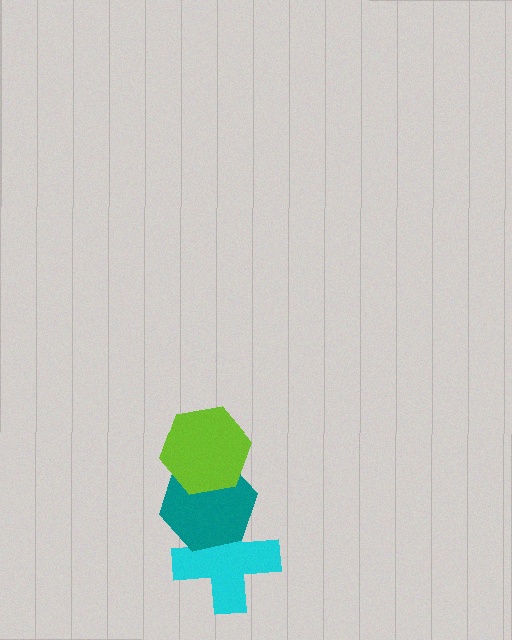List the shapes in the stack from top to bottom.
From top to bottom: the lime hexagon, the teal hexagon, the cyan cross.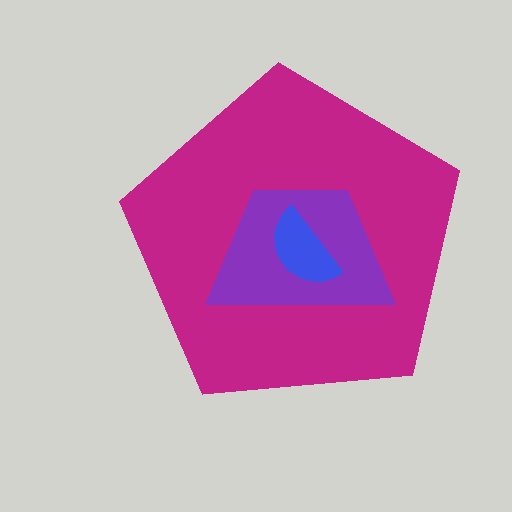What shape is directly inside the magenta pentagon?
The purple trapezoid.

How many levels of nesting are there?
3.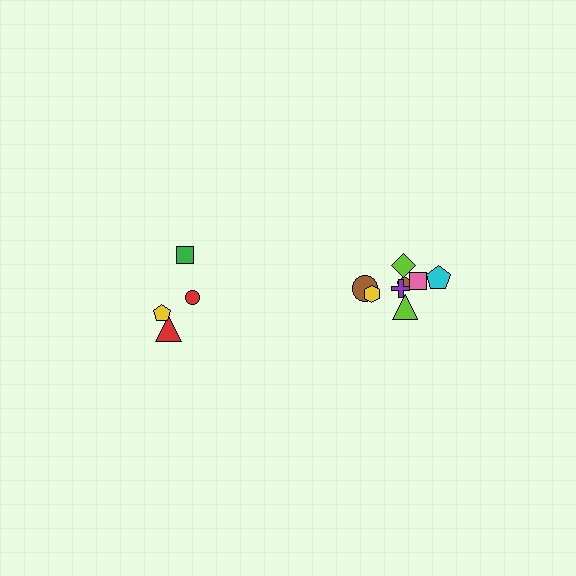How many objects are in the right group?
There are 8 objects.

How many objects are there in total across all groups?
There are 12 objects.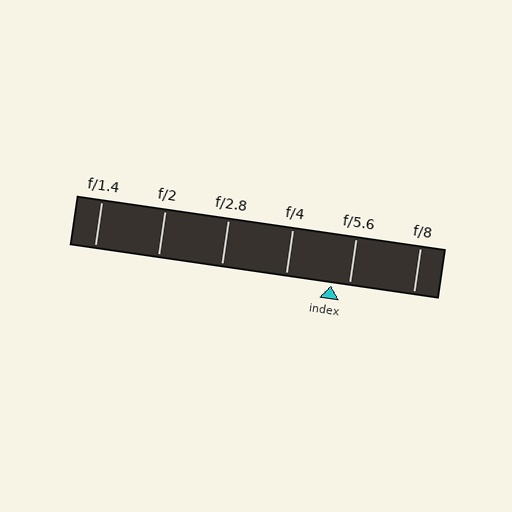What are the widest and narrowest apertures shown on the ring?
The widest aperture shown is f/1.4 and the narrowest is f/8.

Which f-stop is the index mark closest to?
The index mark is closest to f/5.6.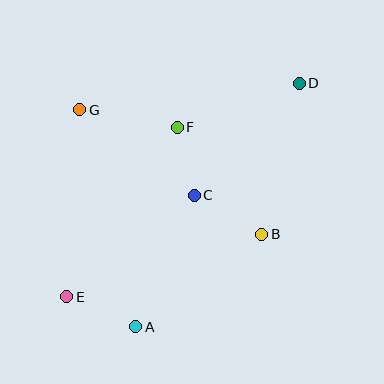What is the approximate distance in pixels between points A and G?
The distance between A and G is approximately 224 pixels.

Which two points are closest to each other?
Points C and F are closest to each other.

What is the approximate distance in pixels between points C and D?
The distance between C and D is approximately 154 pixels.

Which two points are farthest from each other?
Points D and E are farthest from each other.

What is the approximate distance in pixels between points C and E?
The distance between C and E is approximately 163 pixels.